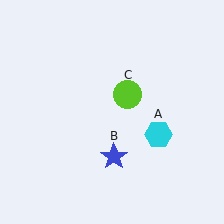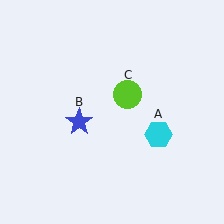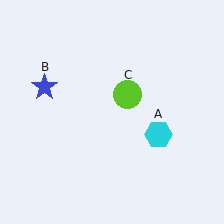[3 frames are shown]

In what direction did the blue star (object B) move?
The blue star (object B) moved up and to the left.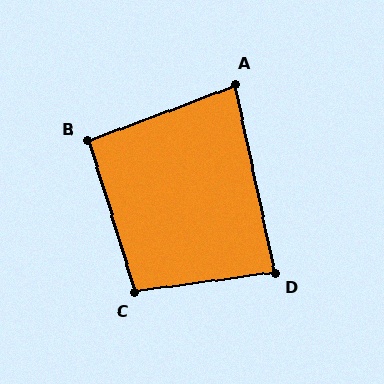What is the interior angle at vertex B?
Approximately 94 degrees (approximately right).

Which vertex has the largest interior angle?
C, at approximately 99 degrees.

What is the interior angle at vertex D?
Approximately 86 degrees (approximately right).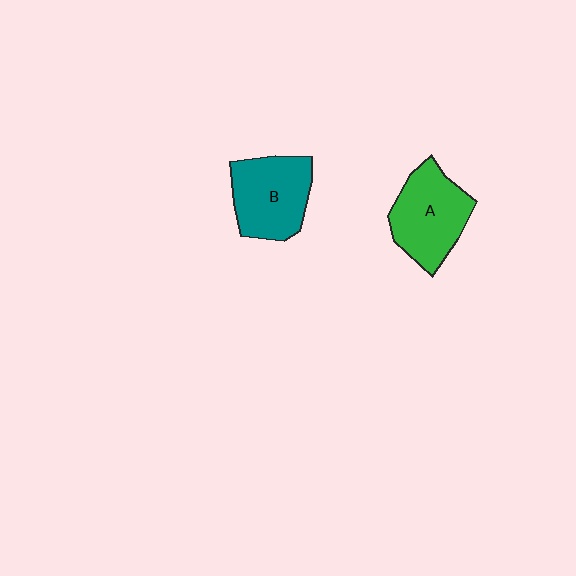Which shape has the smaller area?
Shape B (teal).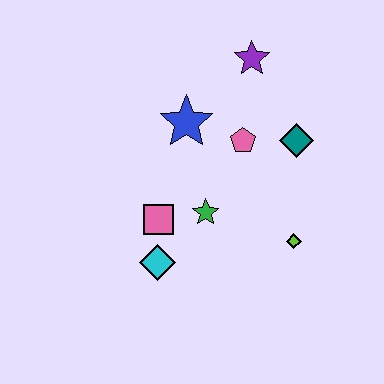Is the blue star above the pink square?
Yes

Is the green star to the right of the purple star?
No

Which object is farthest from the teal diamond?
The cyan diamond is farthest from the teal diamond.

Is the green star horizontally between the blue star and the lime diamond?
Yes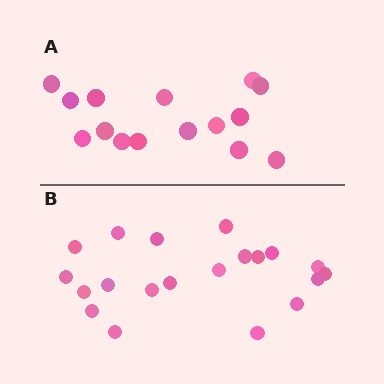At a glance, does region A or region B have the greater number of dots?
Region B (the bottom region) has more dots.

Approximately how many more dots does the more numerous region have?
Region B has about 5 more dots than region A.